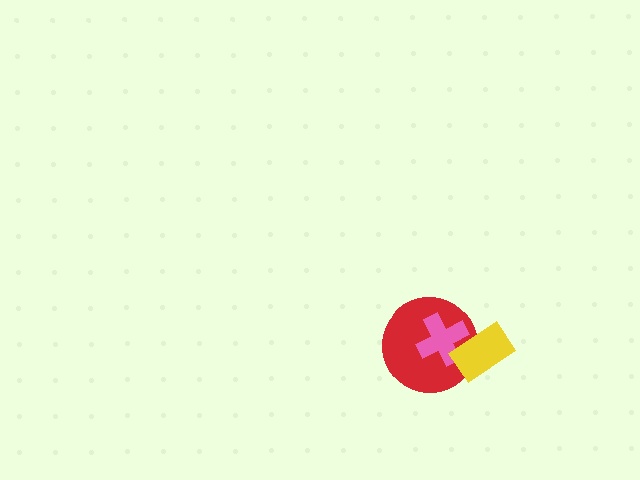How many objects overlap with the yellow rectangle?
2 objects overlap with the yellow rectangle.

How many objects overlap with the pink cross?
2 objects overlap with the pink cross.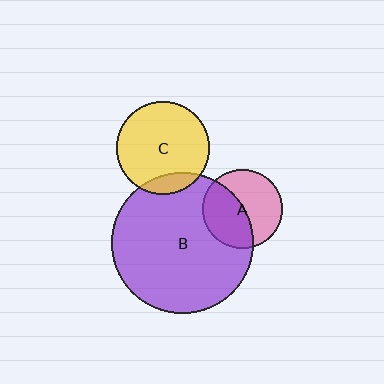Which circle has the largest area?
Circle B (purple).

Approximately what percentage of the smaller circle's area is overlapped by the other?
Approximately 45%.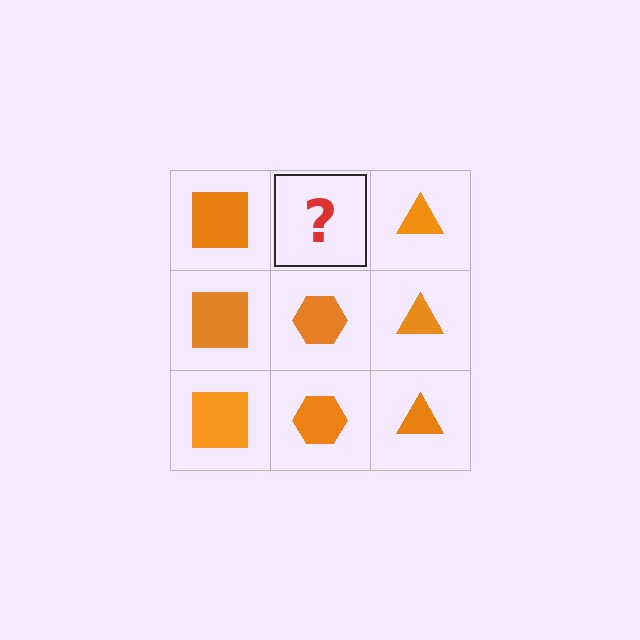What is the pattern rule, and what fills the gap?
The rule is that each column has a consistent shape. The gap should be filled with an orange hexagon.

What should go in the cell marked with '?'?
The missing cell should contain an orange hexagon.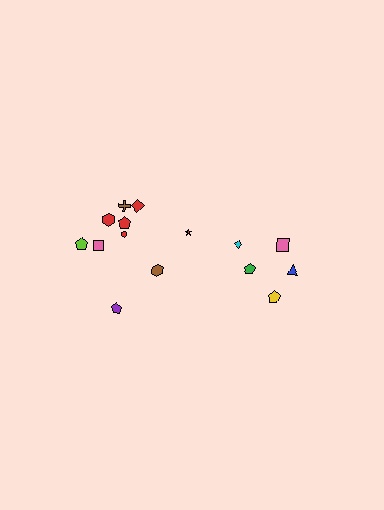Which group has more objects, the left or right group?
The left group.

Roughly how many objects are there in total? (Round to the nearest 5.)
Roughly 15 objects in total.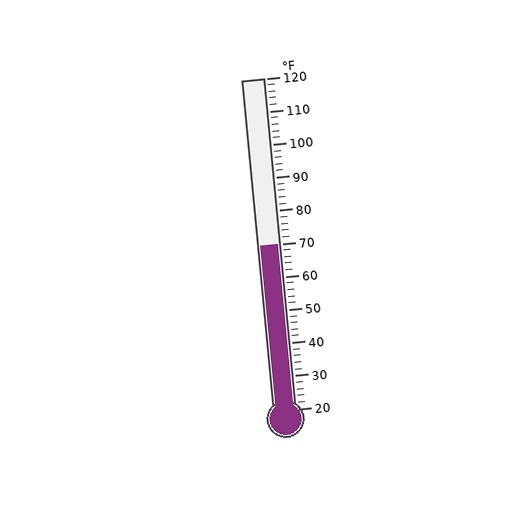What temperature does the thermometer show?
The thermometer shows approximately 70°F.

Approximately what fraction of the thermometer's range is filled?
The thermometer is filled to approximately 50% of its range.